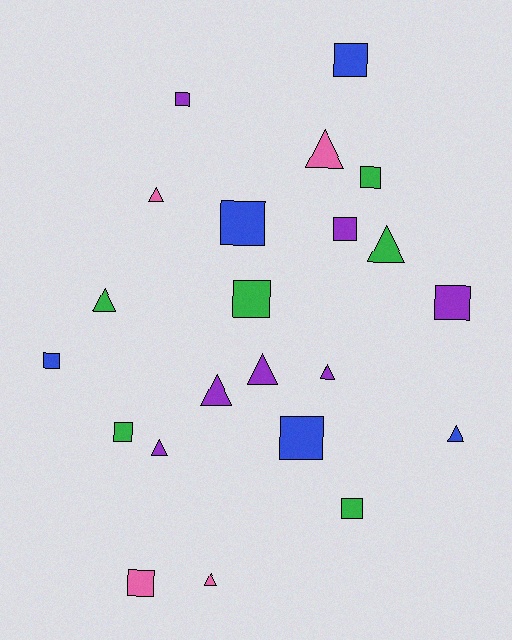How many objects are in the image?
There are 22 objects.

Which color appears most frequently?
Purple, with 7 objects.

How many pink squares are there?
There is 1 pink square.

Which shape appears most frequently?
Square, with 12 objects.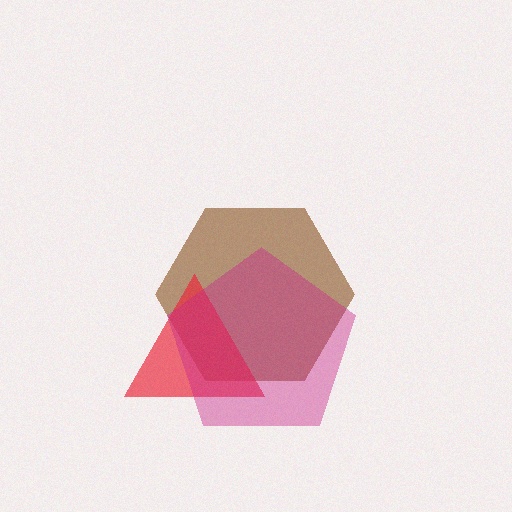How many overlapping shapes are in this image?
There are 3 overlapping shapes in the image.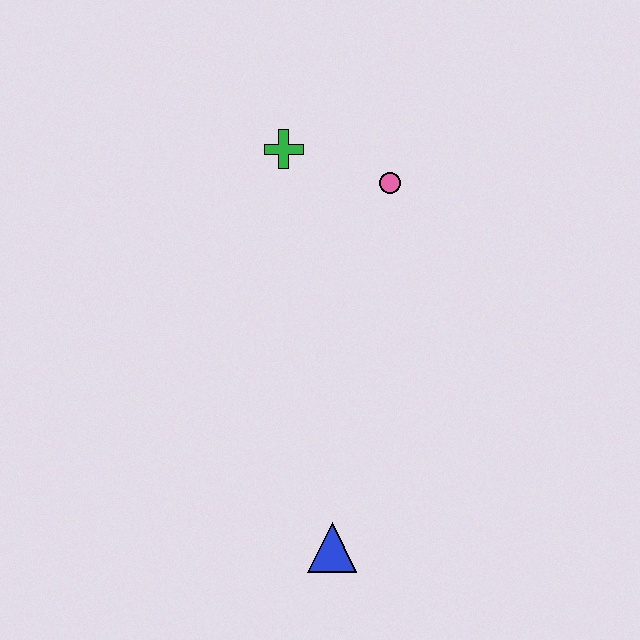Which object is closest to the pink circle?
The green cross is closest to the pink circle.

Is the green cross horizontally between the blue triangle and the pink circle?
No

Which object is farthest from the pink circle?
The blue triangle is farthest from the pink circle.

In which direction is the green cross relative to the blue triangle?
The green cross is above the blue triangle.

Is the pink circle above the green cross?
No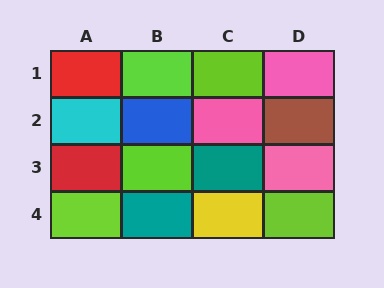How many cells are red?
2 cells are red.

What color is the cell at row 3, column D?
Pink.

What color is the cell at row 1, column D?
Pink.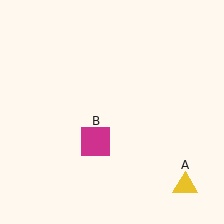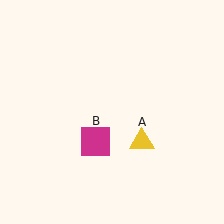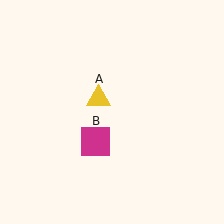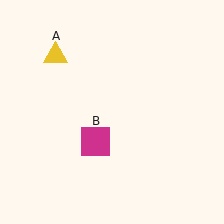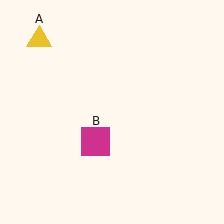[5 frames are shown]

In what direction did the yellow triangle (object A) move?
The yellow triangle (object A) moved up and to the left.